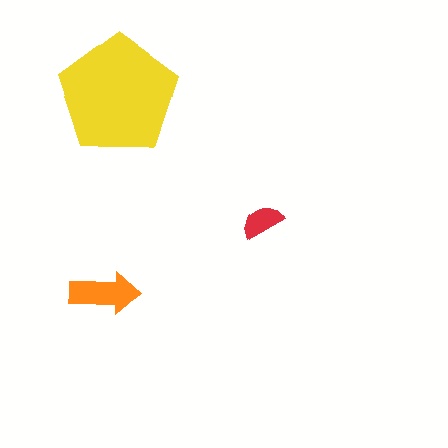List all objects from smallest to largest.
The red semicircle, the orange arrow, the yellow pentagon.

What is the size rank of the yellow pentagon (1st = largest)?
1st.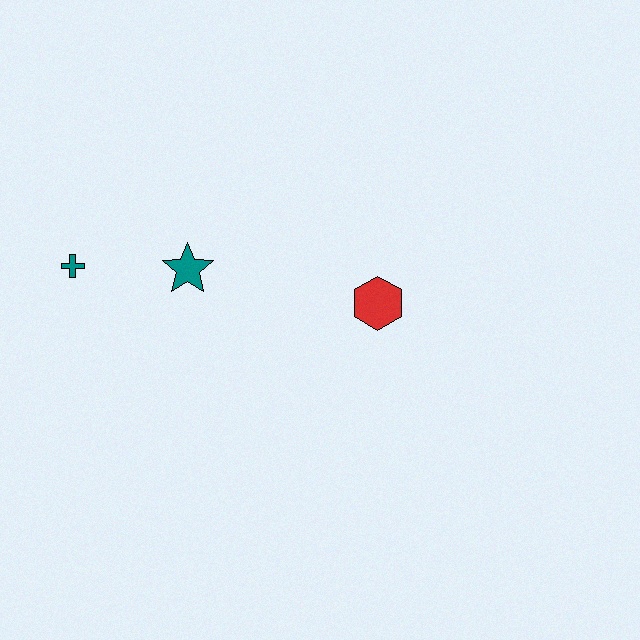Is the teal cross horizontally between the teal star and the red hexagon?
No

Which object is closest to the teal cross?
The teal star is closest to the teal cross.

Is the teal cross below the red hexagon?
No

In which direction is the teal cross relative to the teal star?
The teal cross is to the left of the teal star.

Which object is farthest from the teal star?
The red hexagon is farthest from the teal star.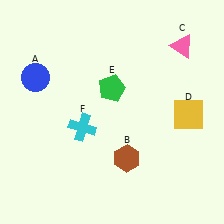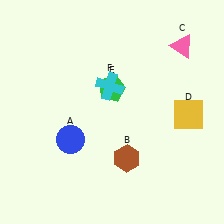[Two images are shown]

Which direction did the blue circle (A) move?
The blue circle (A) moved down.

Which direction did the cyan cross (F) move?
The cyan cross (F) moved up.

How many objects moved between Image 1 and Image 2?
2 objects moved between the two images.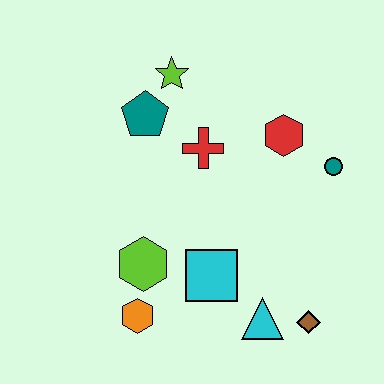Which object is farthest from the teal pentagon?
The brown diamond is farthest from the teal pentagon.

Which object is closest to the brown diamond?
The cyan triangle is closest to the brown diamond.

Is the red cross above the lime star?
No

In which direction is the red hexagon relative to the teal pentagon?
The red hexagon is to the right of the teal pentagon.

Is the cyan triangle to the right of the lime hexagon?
Yes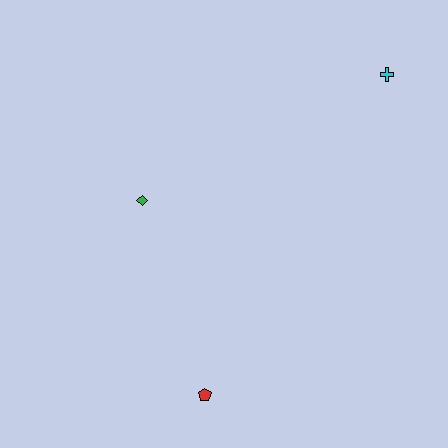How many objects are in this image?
There are 3 objects.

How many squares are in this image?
There are no squares.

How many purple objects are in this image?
There are no purple objects.